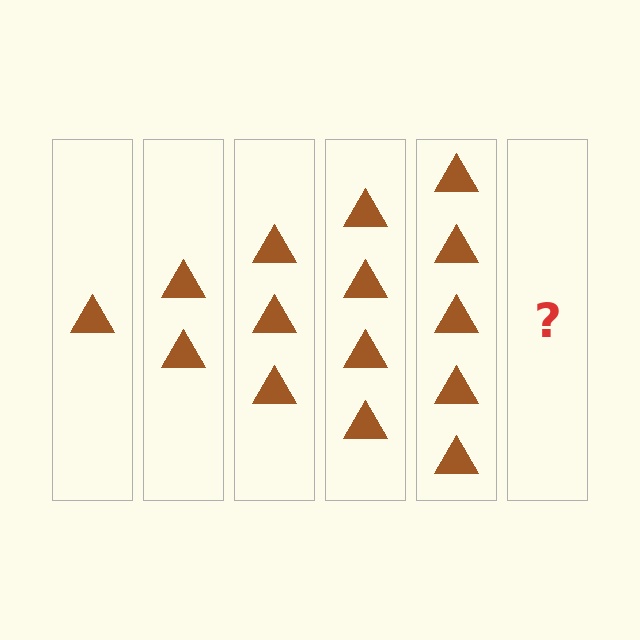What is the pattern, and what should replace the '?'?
The pattern is that each step adds one more triangle. The '?' should be 6 triangles.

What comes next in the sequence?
The next element should be 6 triangles.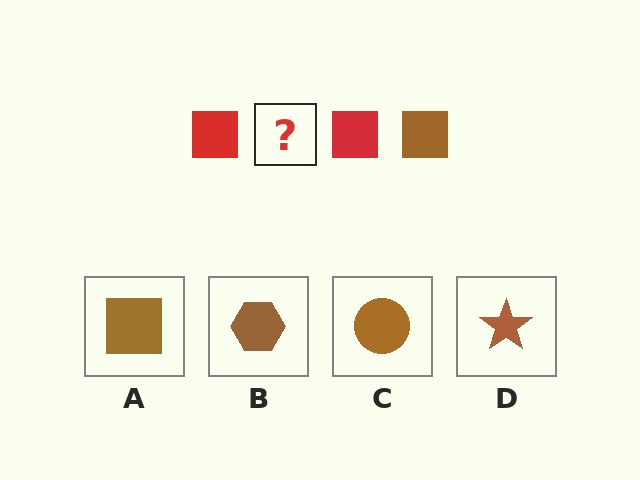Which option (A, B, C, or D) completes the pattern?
A.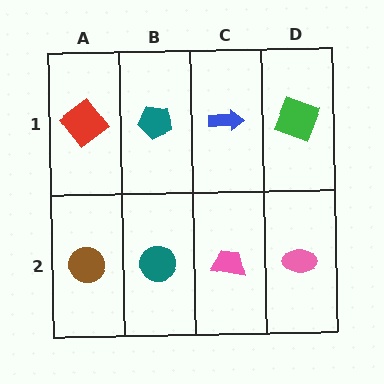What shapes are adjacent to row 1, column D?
A pink ellipse (row 2, column D), a blue arrow (row 1, column C).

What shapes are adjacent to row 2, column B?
A teal pentagon (row 1, column B), a brown circle (row 2, column A), a pink trapezoid (row 2, column C).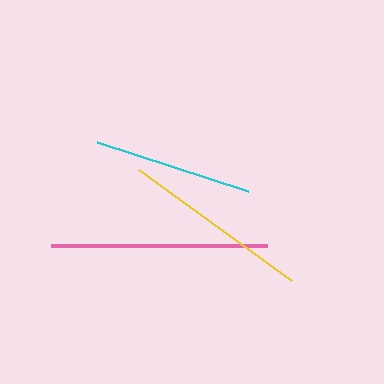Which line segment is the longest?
The pink line is the longest at approximately 215 pixels.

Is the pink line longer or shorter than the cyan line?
The pink line is longer than the cyan line.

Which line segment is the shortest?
The cyan line is the shortest at approximately 159 pixels.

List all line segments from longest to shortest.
From longest to shortest: pink, yellow, cyan.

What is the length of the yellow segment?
The yellow segment is approximately 188 pixels long.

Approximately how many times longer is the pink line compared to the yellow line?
The pink line is approximately 1.1 times the length of the yellow line.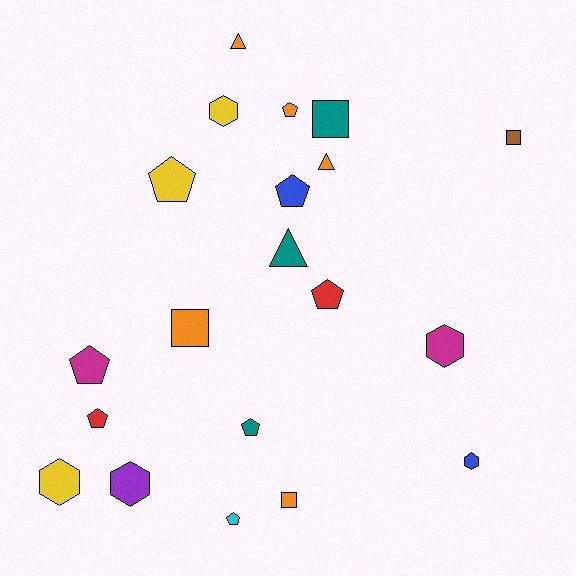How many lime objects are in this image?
There are no lime objects.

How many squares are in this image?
There are 4 squares.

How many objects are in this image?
There are 20 objects.